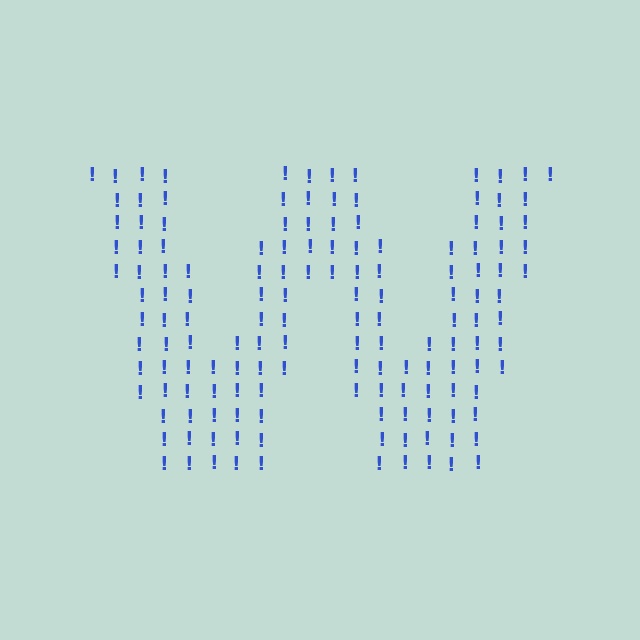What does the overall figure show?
The overall figure shows the letter W.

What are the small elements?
The small elements are exclamation marks.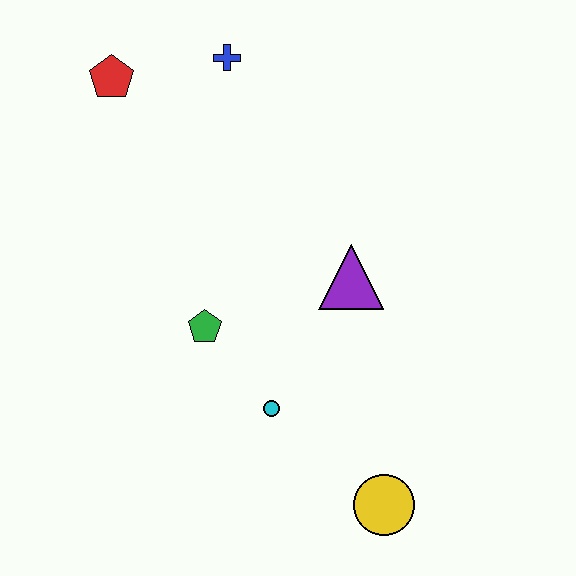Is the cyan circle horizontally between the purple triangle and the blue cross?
Yes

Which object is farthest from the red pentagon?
The yellow circle is farthest from the red pentagon.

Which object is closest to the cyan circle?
The green pentagon is closest to the cyan circle.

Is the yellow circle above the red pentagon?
No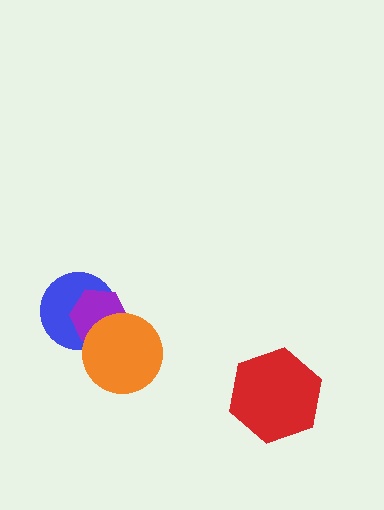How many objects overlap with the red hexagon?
0 objects overlap with the red hexagon.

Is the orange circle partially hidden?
No, no other shape covers it.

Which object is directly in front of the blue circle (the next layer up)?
The purple hexagon is directly in front of the blue circle.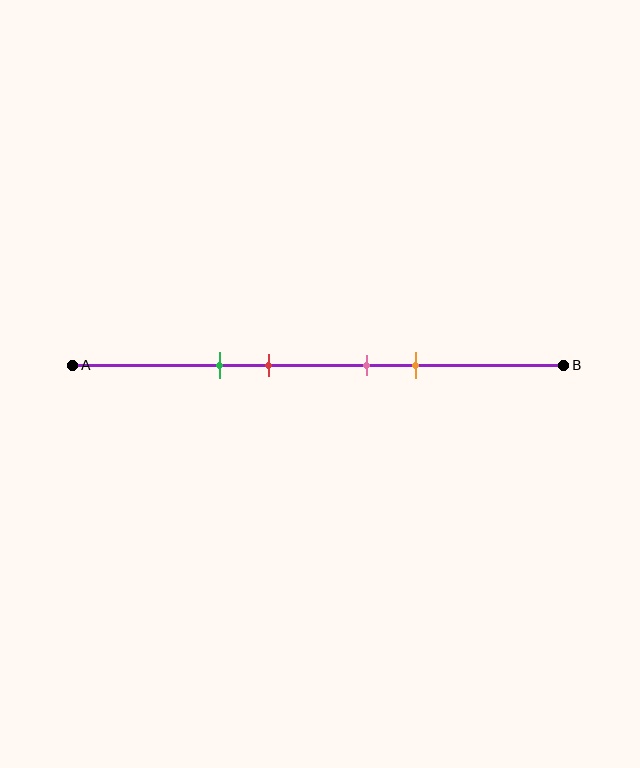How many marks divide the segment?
There are 4 marks dividing the segment.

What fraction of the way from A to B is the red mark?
The red mark is approximately 40% (0.4) of the way from A to B.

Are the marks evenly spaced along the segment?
No, the marks are not evenly spaced.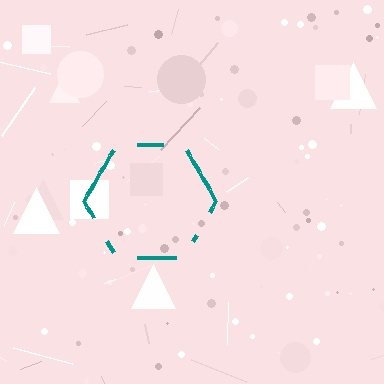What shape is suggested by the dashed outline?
The dashed outline suggests a hexagon.